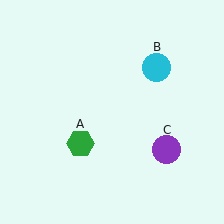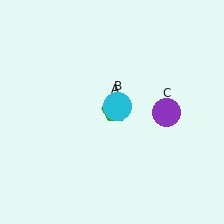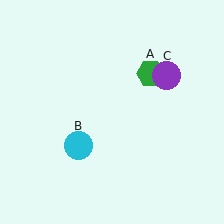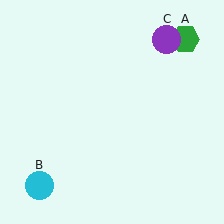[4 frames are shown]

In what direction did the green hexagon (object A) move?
The green hexagon (object A) moved up and to the right.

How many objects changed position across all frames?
3 objects changed position: green hexagon (object A), cyan circle (object B), purple circle (object C).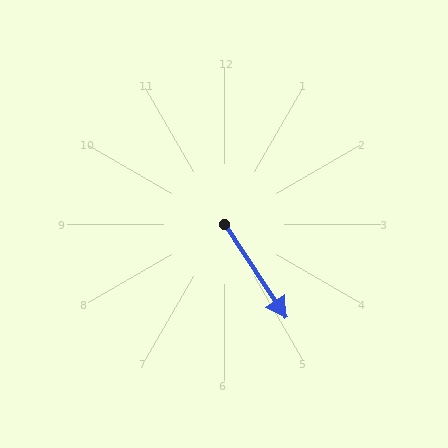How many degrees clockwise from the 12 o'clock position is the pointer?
Approximately 147 degrees.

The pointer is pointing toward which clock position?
Roughly 5 o'clock.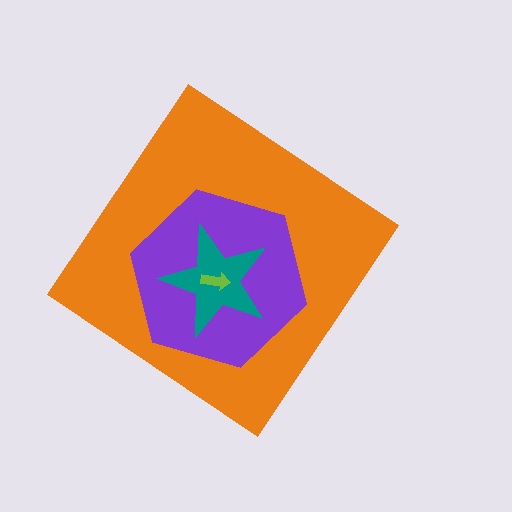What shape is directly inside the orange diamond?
The purple hexagon.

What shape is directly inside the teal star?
The lime arrow.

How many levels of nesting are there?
4.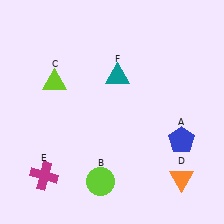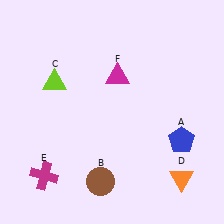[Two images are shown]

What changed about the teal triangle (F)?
In Image 1, F is teal. In Image 2, it changed to magenta.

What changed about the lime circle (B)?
In Image 1, B is lime. In Image 2, it changed to brown.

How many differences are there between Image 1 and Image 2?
There are 2 differences between the two images.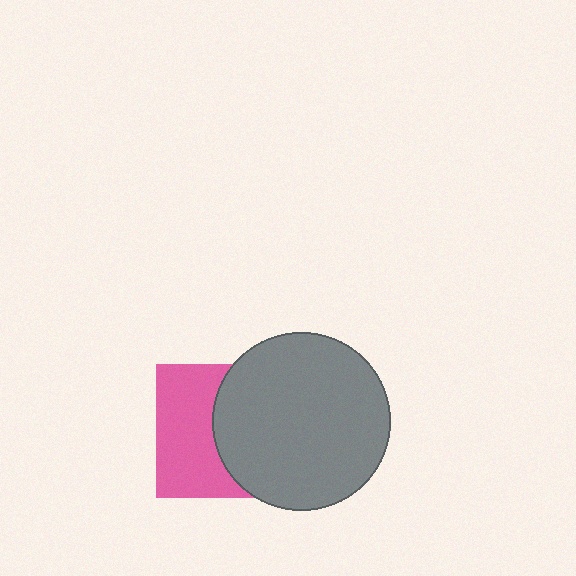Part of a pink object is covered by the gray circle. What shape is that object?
It is a square.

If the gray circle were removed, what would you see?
You would see the complete pink square.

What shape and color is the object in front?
The object in front is a gray circle.